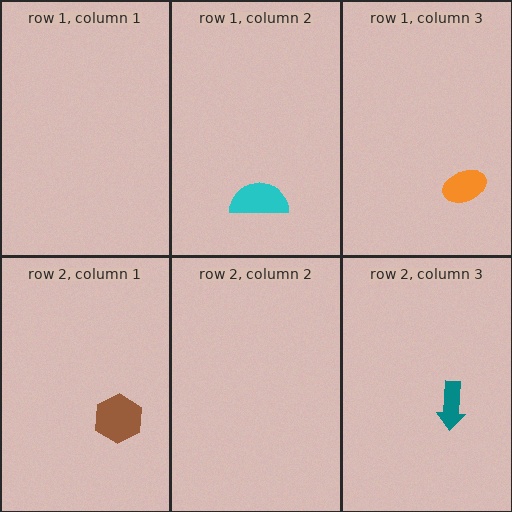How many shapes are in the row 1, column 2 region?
1.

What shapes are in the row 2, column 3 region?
The teal arrow.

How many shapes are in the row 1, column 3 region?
1.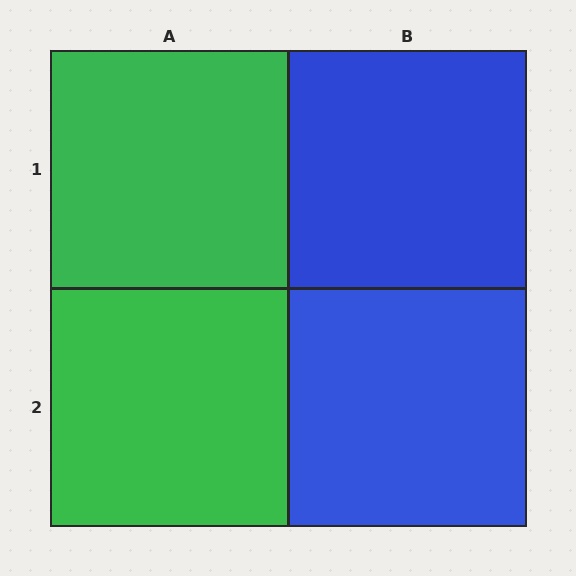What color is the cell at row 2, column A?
Green.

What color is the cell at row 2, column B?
Blue.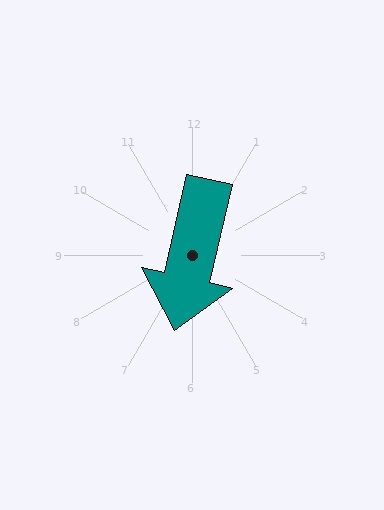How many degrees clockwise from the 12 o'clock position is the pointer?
Approximately 193 degrees.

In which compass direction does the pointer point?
South.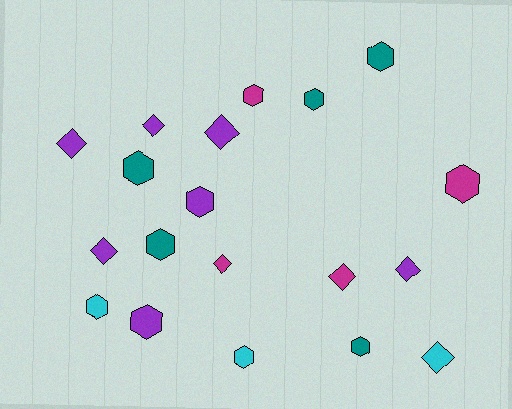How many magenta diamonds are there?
There are 2 magenta diamonds.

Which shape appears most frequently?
Hexagon, with 11 objects.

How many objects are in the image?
There are 19 objects.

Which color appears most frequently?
Purple, with 7 objects.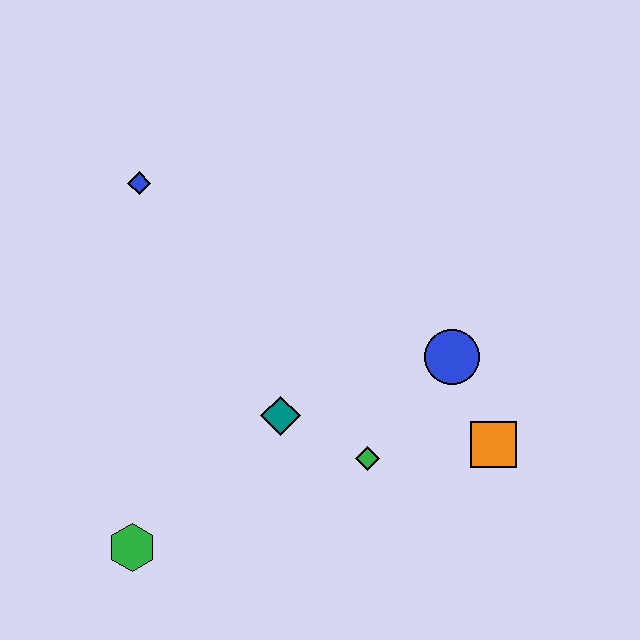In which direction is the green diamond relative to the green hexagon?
The green diamond is to the right of the green hexagon.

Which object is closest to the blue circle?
The orange square is closest to the blue circle.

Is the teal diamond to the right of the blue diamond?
Yes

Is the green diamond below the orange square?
Yes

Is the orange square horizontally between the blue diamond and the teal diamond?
No